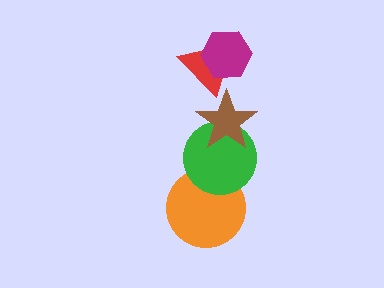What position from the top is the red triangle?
The red triangle is 2nd from the top.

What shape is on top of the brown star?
The red triangle is on top of the brown star.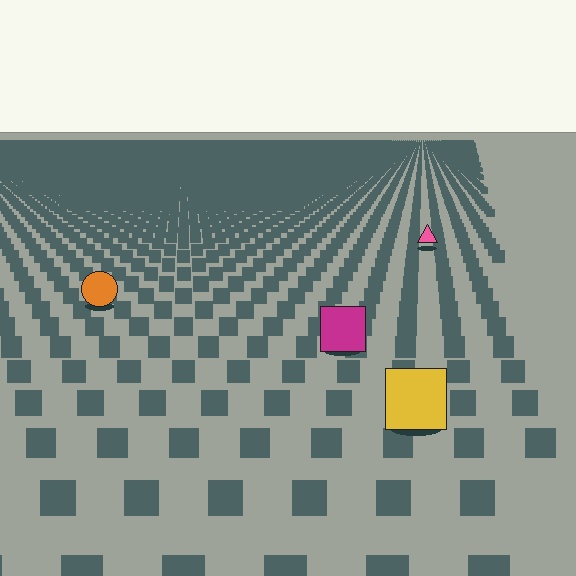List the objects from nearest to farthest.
From nearest to farthest: the yellow square, the magenta square, the orange circle, the pink triangle.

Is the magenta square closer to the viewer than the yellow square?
No. The yellow square is closer — you can tell from the texture gradient: the ground texture is coarser near it.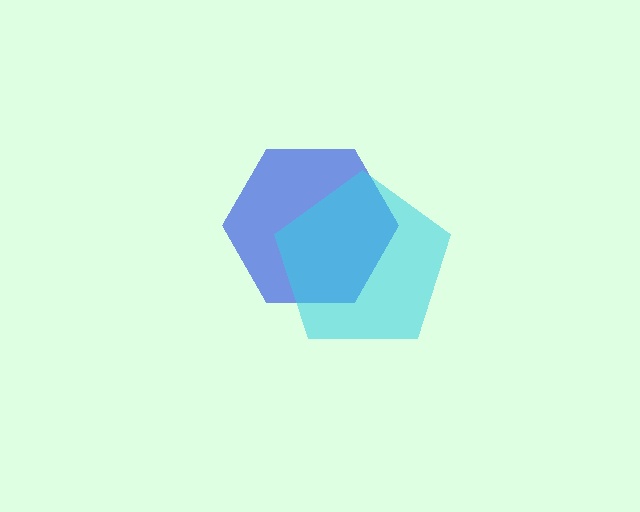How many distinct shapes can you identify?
There are 2 distinct shapes: a blue hexagon, a cyan pentagon.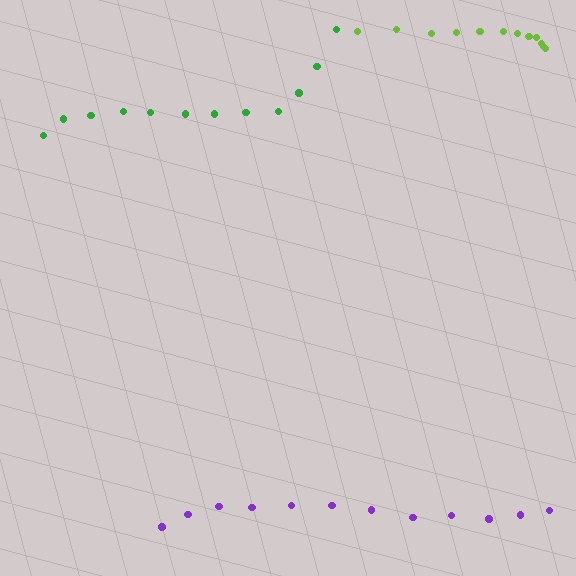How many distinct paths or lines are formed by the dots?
There are 3 distinct paths.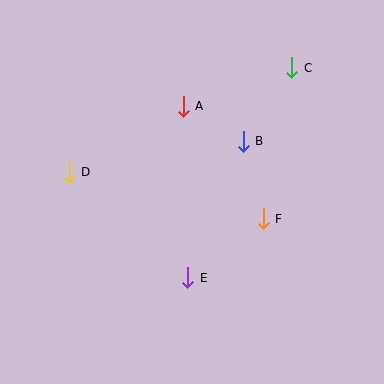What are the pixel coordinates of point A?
Point A is at (183, 106).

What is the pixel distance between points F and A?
The distance between F and A is 138 pixels.